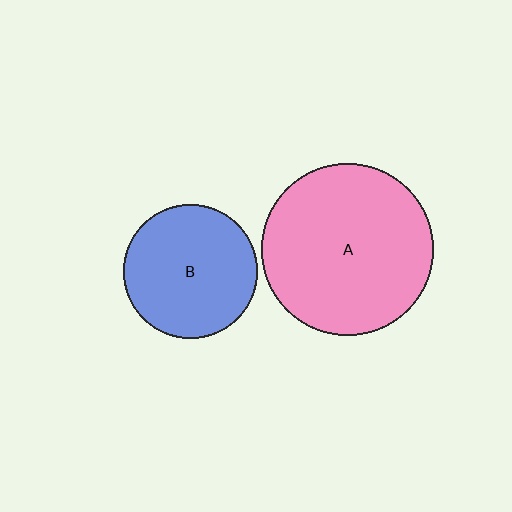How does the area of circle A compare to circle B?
Approximately 1.7 times.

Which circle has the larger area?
Circle A (pink).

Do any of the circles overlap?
No, none of the circles overlap.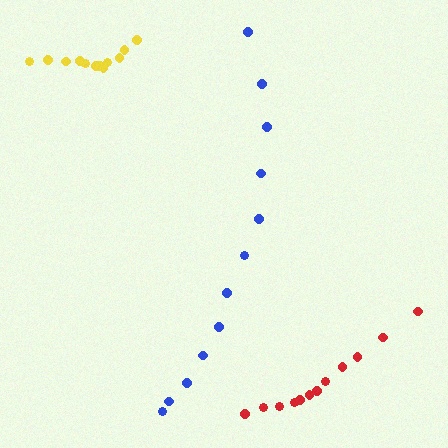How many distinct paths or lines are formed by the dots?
There are 3 distinct paths.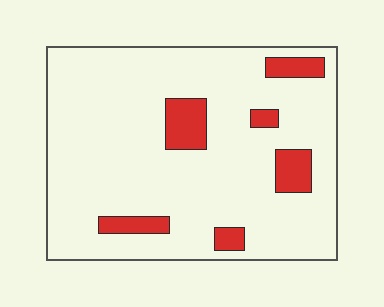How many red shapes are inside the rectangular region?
6.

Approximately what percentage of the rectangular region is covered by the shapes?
Approximately 10%.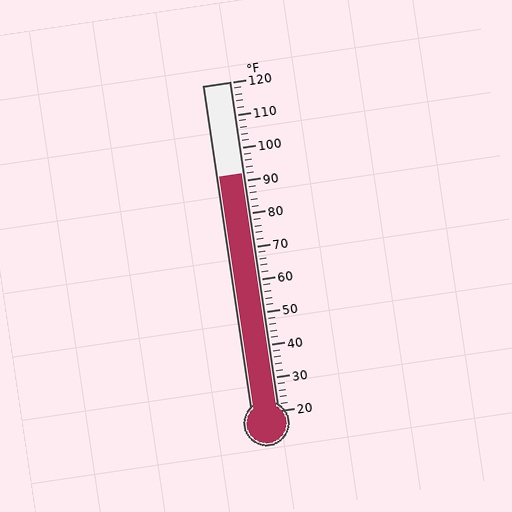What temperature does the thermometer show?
The thermometer shows approximately 92°F.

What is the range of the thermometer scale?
The thermometer scale ranges from 20°F to 120°F.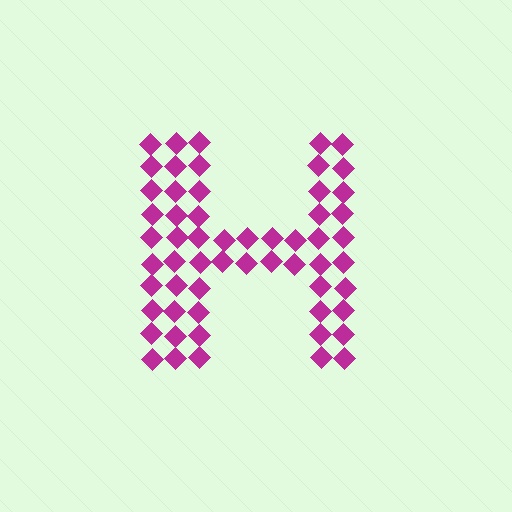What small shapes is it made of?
It is made of small diamonds.